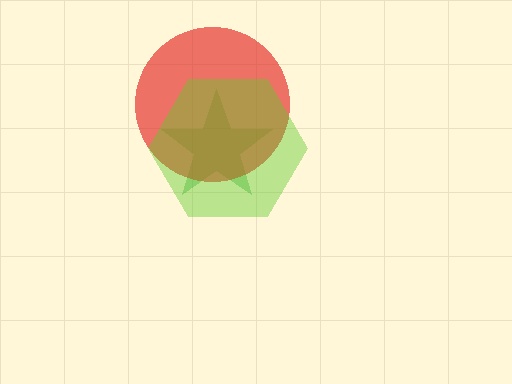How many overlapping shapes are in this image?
There are 3 overlapping shapes in the image.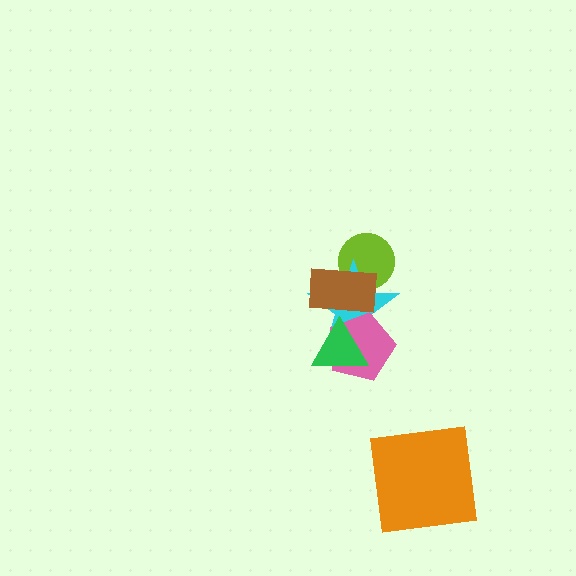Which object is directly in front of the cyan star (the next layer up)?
The pink pentagon is directly in front of the cyan star.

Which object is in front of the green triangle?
The brown rectangle is in front of the green triangle.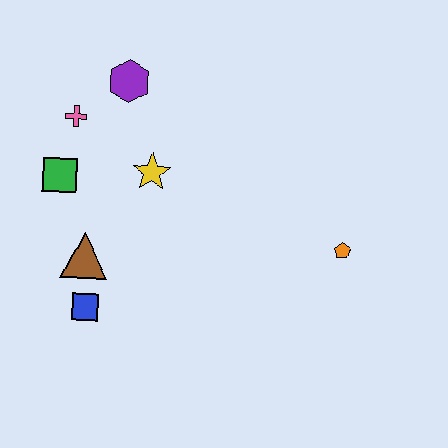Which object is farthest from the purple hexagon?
The orange pentagon is farthest from the purple hexagon.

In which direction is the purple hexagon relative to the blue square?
The purple hexagon is above the blue square.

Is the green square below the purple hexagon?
Yes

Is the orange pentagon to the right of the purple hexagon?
Yes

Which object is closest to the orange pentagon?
The yellow star is closest to the orange pentagon.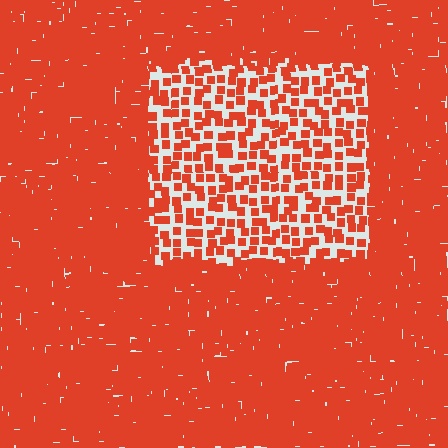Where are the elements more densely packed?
The elements are more densely packed outside the rectangle boundary.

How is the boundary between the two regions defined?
The boundary is defined by a change in element density (approximately 2.8x ratio). All elements are the same color, size, and shape.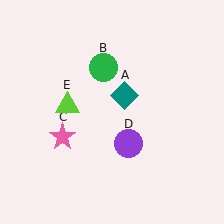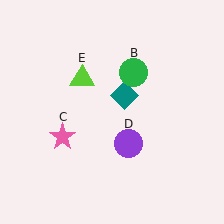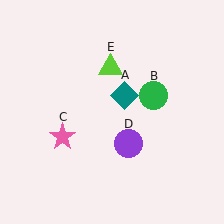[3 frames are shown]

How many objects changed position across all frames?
2 objects changed position: green circle (object B), lime triangle (object E).